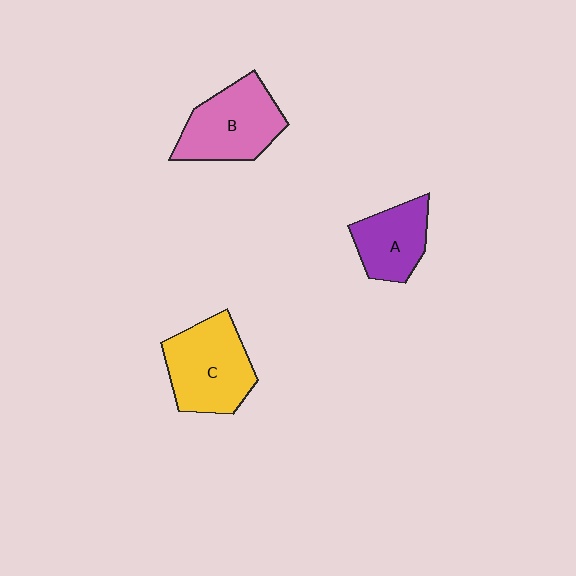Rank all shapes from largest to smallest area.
From largest to smallest: C (yellow), B (pink), A (purple).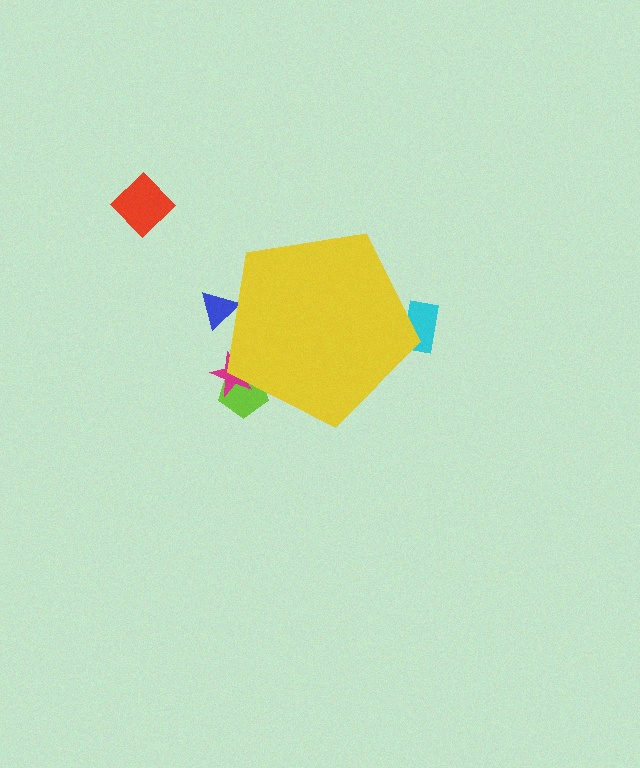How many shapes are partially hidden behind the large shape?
4 shapes are partially hidden.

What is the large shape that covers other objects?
A yellow pentagon.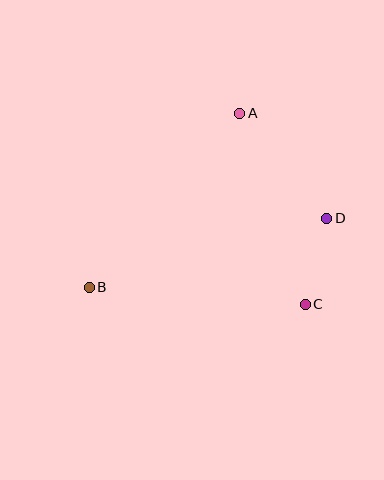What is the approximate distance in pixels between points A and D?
The distance between A and D is approximately 136 pixels.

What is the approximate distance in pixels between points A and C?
The distance between A and C is approximately 202 pixels.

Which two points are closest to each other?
Points C and D are closest to each other.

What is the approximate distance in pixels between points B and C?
The distance between B and C is approximately 217 pixels.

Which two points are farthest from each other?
Points B and D are farthest from each other.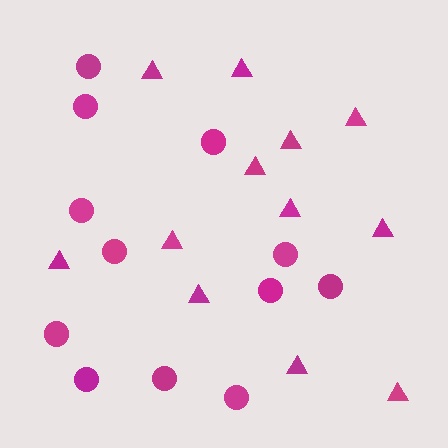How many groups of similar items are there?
There are 2 groups: one group of triangles (12) and one group of circles (12).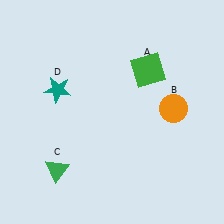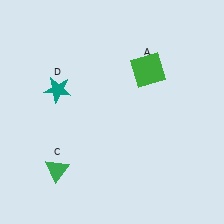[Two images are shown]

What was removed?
The orange circle (B) was removed in Image 2.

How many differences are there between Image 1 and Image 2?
There is 1 difference between the two images.